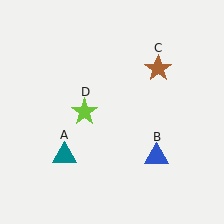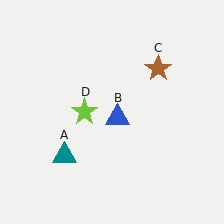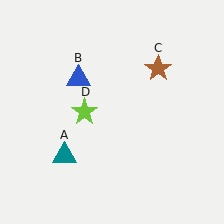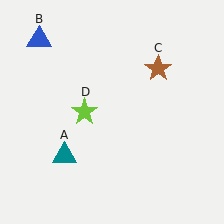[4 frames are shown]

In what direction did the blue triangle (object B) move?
The blue triangle (object B) moved up and to the left.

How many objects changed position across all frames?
1 object changed position: blue triangle (object B).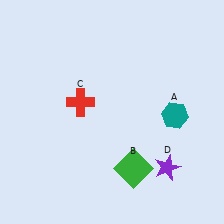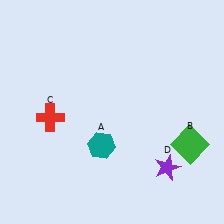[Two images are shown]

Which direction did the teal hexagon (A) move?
The teal hexagon (A) moved left.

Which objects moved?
The objects that moved are: the teal hexagon (A), the green square (B), the red cross (C).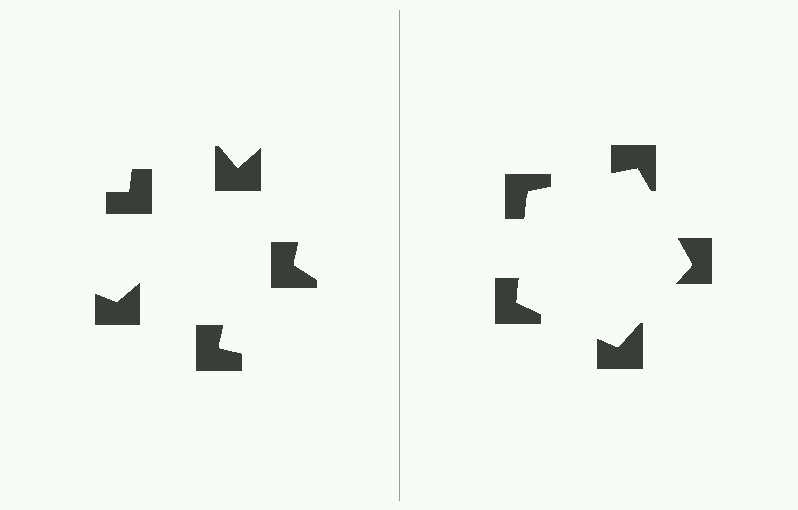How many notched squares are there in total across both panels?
10 — 5 on each side.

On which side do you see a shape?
An illusory pentagon appears on the right side. On the left side the wedge cuts are rotated, so no coherent shape forms.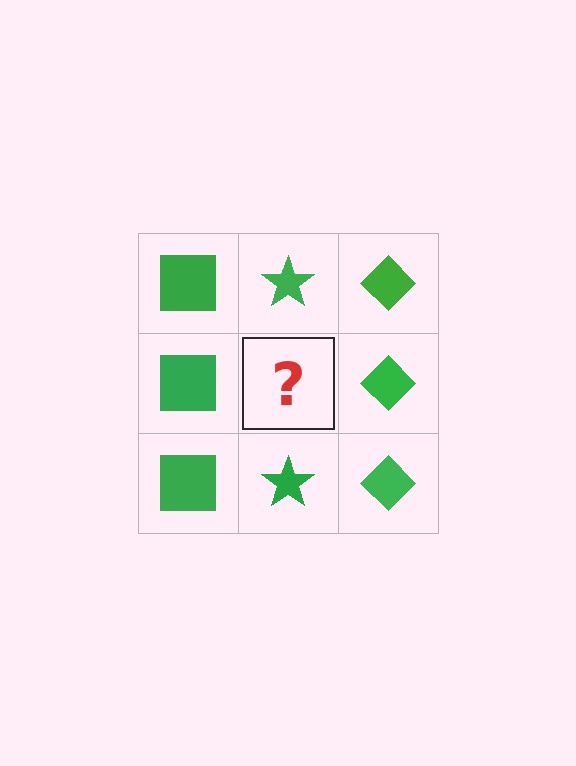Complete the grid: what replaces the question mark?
The question mark should be replaced with a green star.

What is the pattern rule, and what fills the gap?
The rule is that each column has a consistent shape. The gap should be filled with a green star.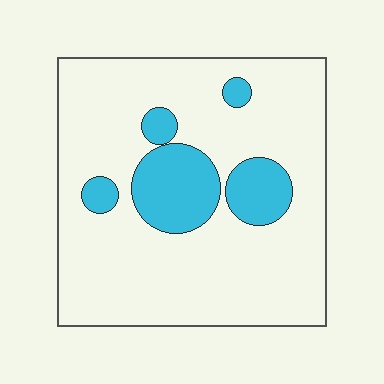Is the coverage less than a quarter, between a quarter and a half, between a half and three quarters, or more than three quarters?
Less than a quarter.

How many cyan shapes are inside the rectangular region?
5.